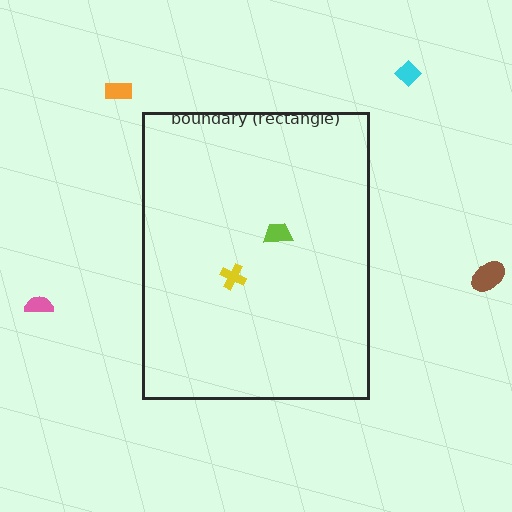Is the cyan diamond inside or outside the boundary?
Outside.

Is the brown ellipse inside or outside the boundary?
Outside.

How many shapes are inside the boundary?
2 inside, 4 outside.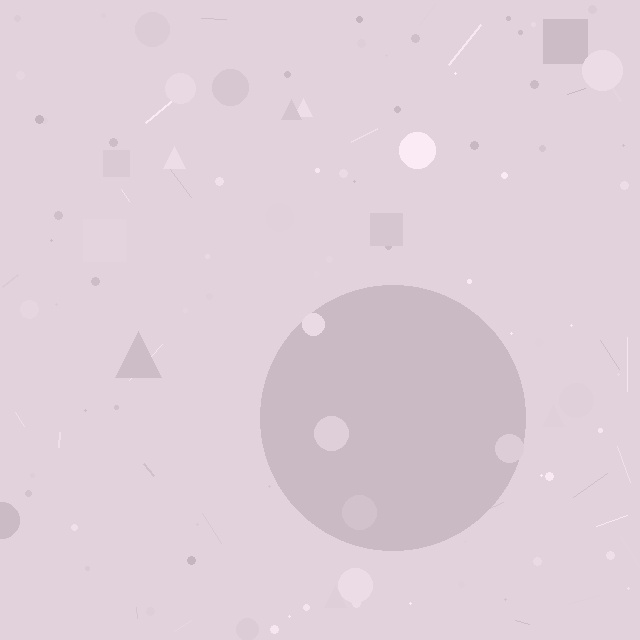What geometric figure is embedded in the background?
A circle is embedded in the background.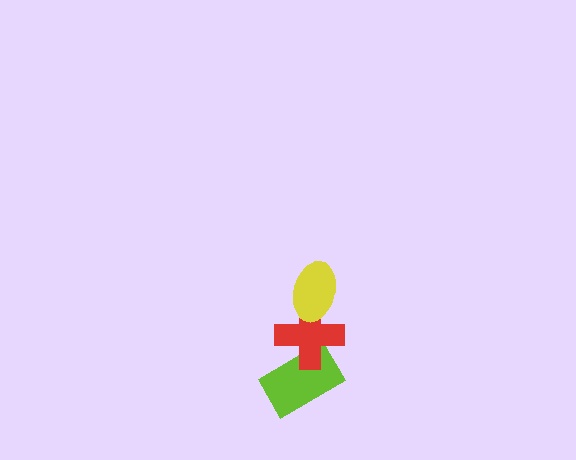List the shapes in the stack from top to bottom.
From top to bottom: the yellow ellipse, the red cross, the lime rectangle.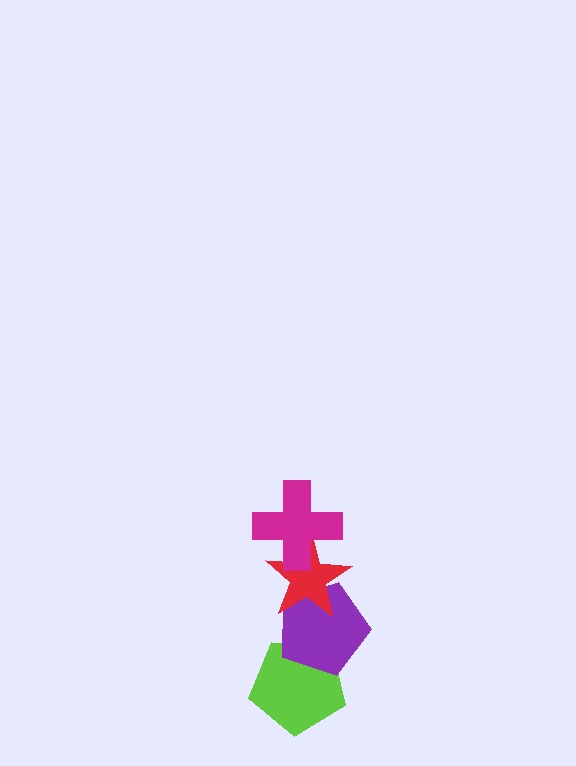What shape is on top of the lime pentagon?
The purple pentagon is on top of the lime pentagon.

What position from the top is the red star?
The red star is 2nd from the top.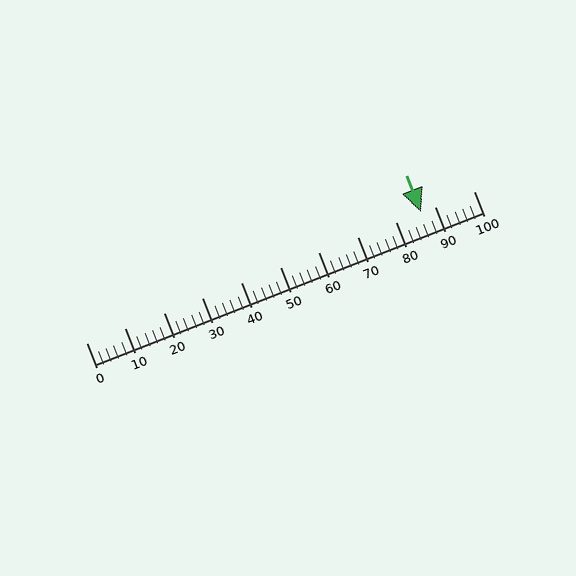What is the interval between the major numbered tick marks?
The major tick marks are spaced 10 units apart.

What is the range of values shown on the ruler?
The ruler shows values from 0 to 100.